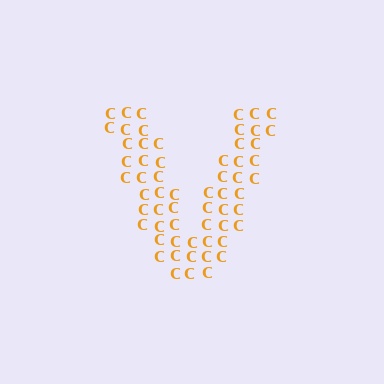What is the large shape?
The large shape is the letter V.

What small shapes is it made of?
It is made of small letter C's.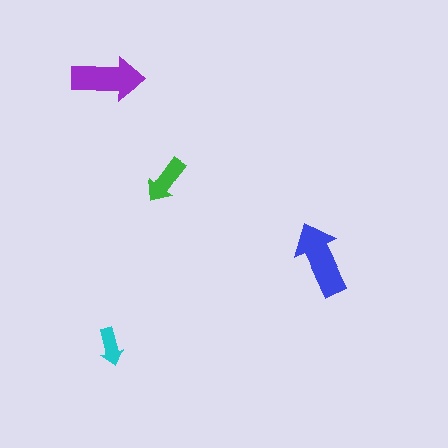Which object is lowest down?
The cyan arrow is bottommost.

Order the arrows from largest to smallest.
the blue one, the purple one, the green one, the cyan one.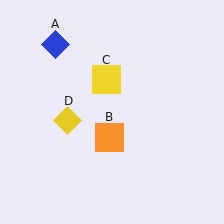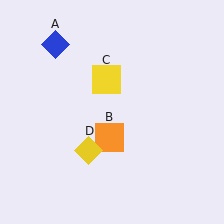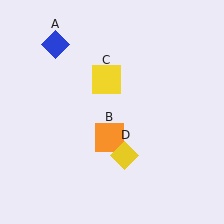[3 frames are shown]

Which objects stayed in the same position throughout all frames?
Blue diamond (object A) and orange square (object B) and yellow square (object C) remained stationary.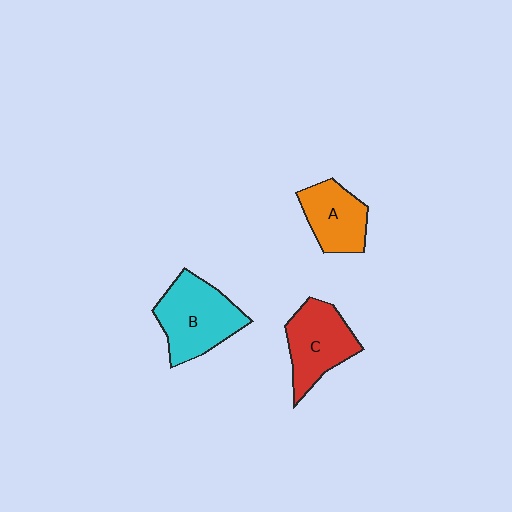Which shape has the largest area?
Shape B (cyan).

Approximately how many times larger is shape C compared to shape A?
Approximately 1.2 times.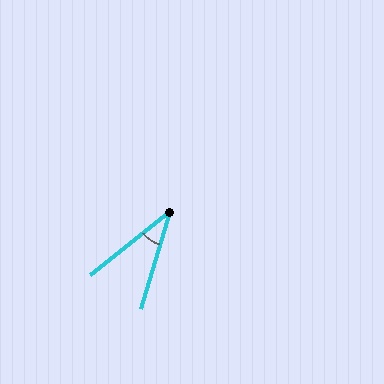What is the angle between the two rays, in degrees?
Approximately 35 degrees.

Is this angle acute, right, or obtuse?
It is acute.